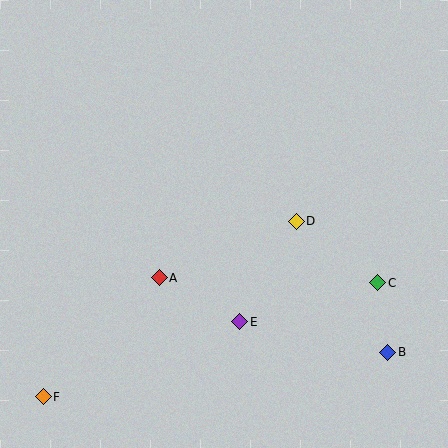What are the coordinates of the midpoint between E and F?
The midpoint between E and F is at (141, 359).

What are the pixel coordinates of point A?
Point A is at (159, 278).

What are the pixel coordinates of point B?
Point B is at (388, 352).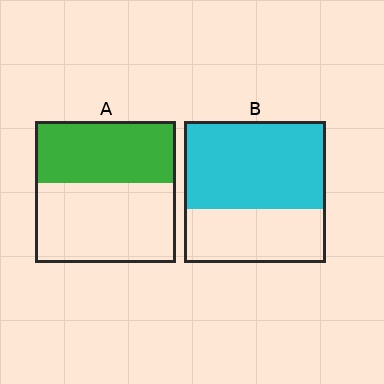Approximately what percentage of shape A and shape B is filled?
A is approximately 45% and B is approximately 60%.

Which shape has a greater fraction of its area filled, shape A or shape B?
Shape B.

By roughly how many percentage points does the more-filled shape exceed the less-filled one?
By roughly 20 percentage points (B over A).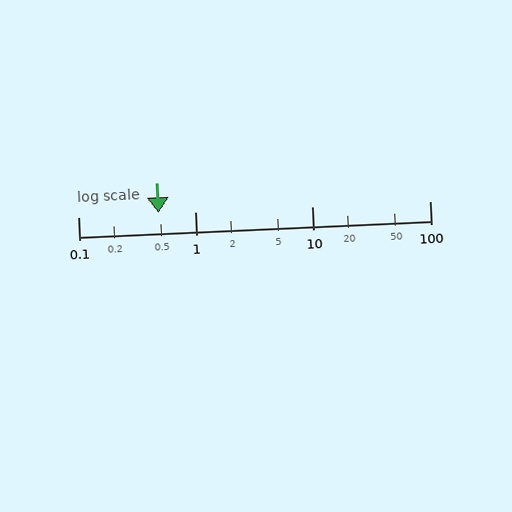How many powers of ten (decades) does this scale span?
The scale spans 3 decades, from 0.1 to 100.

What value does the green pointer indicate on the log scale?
The pointer indicates approximately 0.49.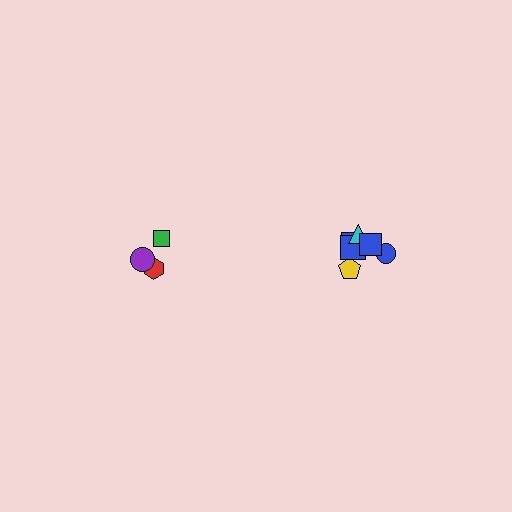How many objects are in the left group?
There are 3 objects.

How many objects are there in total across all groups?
There are 9 objects.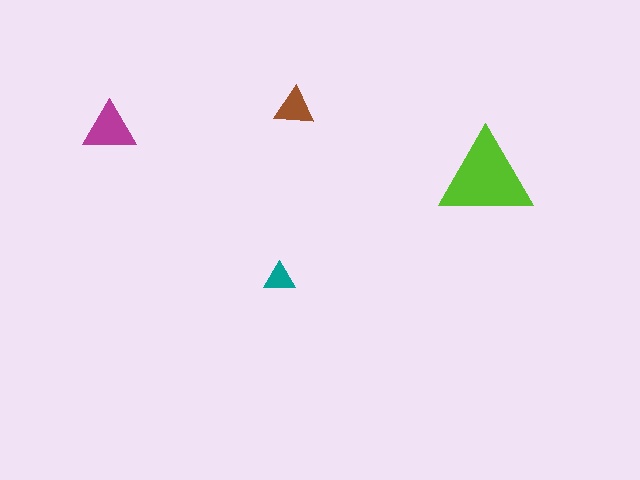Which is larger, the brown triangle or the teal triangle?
The brown one.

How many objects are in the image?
There are 4 objects in the image.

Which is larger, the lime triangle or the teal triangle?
The lime one.